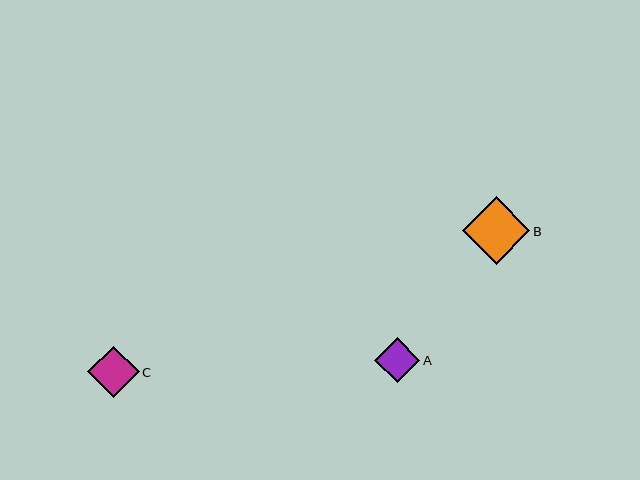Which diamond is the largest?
Diamond B is the largest with a size of approximately 67 pixels.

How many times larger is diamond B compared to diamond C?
Diamond B is approximately 1.3 times the size of diamond C.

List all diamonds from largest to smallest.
From largest to smallest: B, C, A.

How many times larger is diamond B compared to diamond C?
Diamond B is approximately 1.3 times the size of diamond C.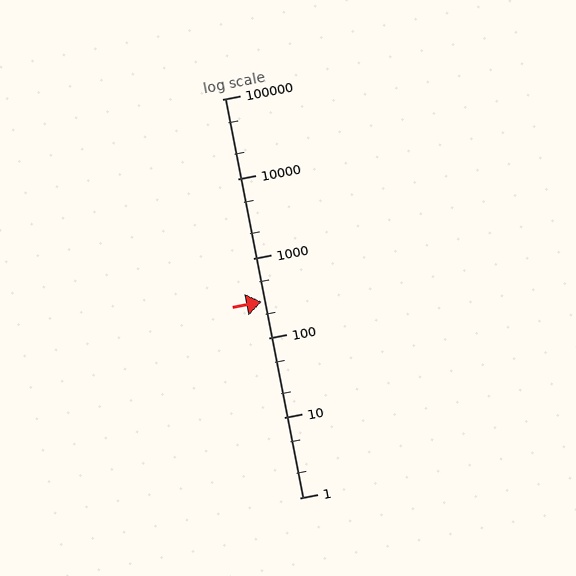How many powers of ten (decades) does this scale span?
The scale spans 5 decades, from 1 to 100000.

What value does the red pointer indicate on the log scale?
The pointer indicates approximately 290.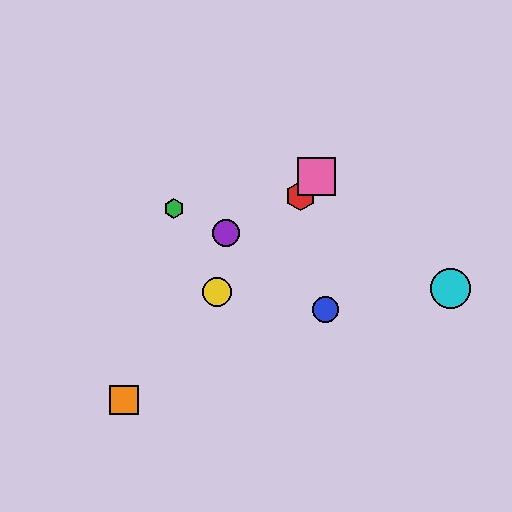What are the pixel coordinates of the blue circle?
The blue circle is at (326, 310).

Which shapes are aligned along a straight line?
The red hexagon, the yellow circle, the orange square, the pink square are aligned along a straight line.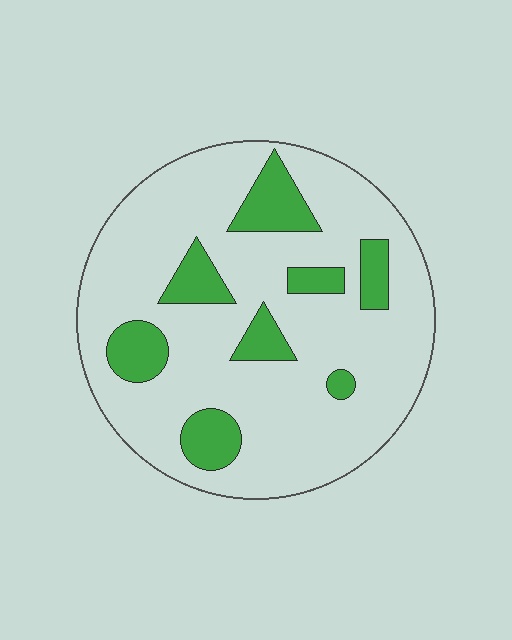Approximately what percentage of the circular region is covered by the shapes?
Approximately 20%.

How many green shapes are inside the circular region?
8.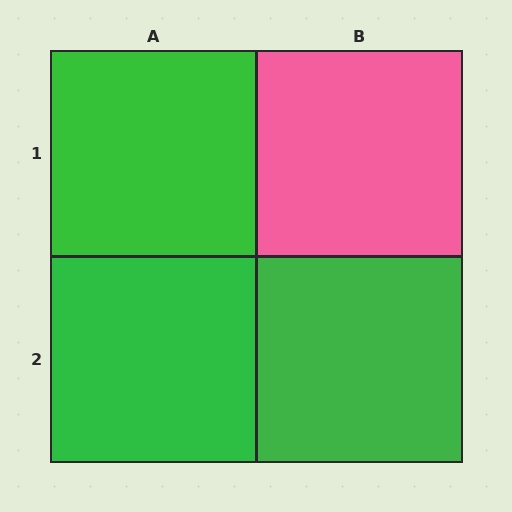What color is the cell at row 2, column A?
Green.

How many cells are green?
3 cells are green.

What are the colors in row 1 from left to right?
Green, pink.